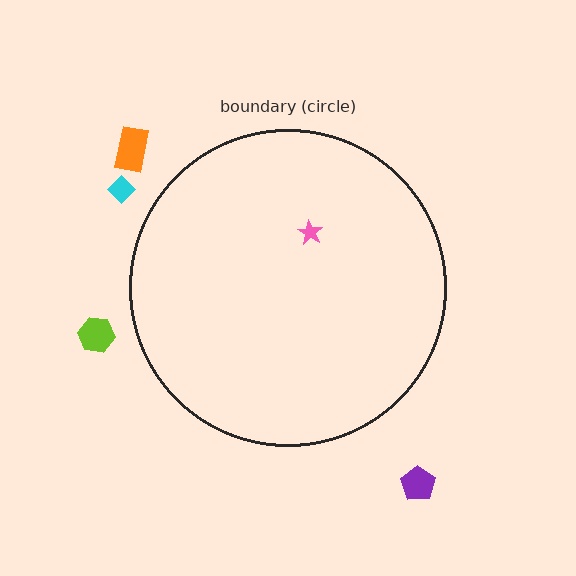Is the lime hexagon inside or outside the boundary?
Outside.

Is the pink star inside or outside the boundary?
Inside.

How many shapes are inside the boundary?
1 inside, 4 outside.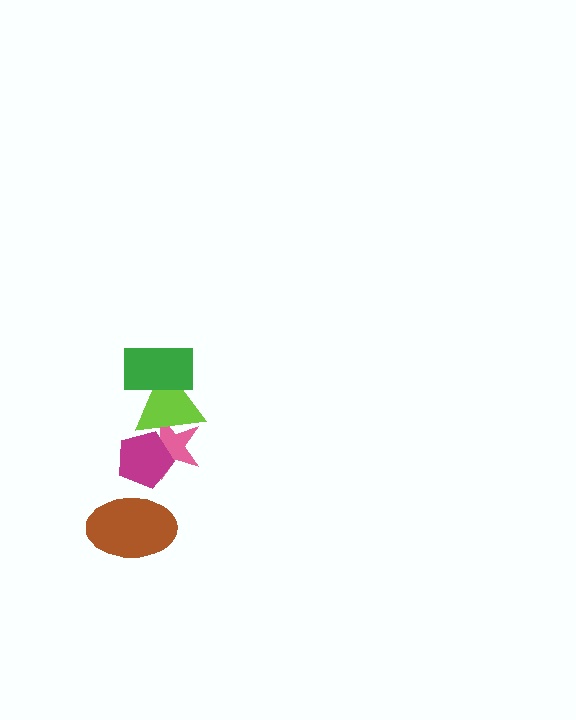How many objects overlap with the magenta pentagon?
2 objects overlap with the magenta pentagon.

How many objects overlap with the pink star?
2 objects overlap with the pink star.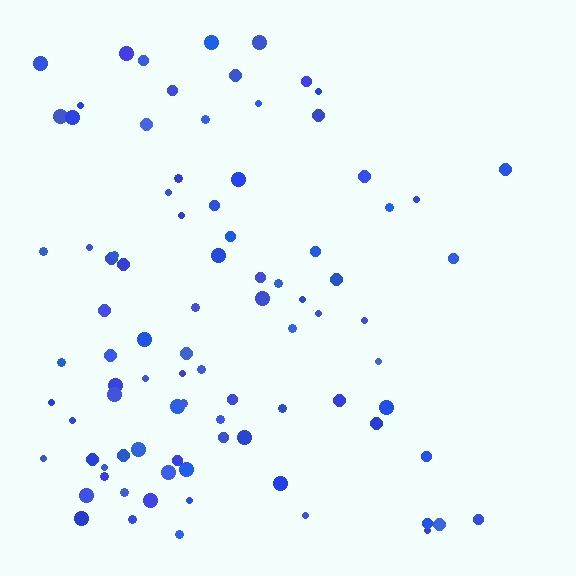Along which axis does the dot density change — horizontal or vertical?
Horizontal.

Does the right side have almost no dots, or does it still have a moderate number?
Still a moderate number, just noticeably fewer than the left.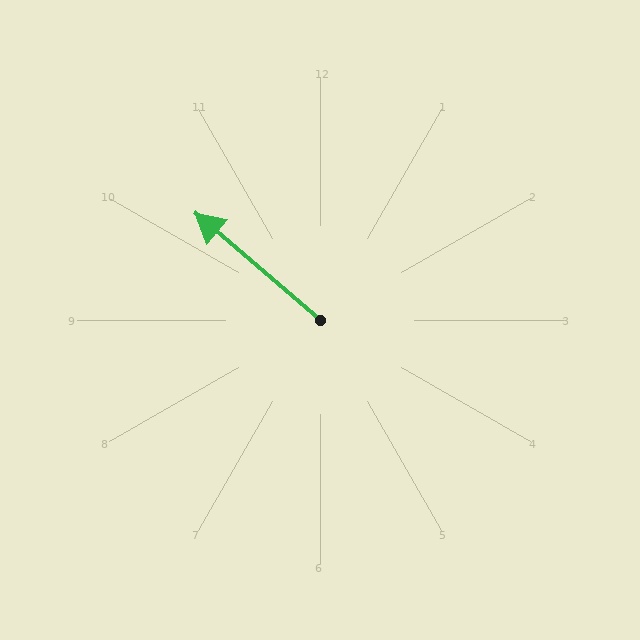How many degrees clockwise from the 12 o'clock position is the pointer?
Approximately 310 degrees.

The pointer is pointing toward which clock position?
Roughly 10 o'clock.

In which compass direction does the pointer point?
Northwest.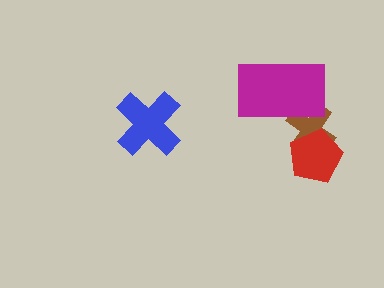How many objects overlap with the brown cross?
2 objects overlap with the brown cross.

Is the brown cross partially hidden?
Yes, it is partially covered by another shape.